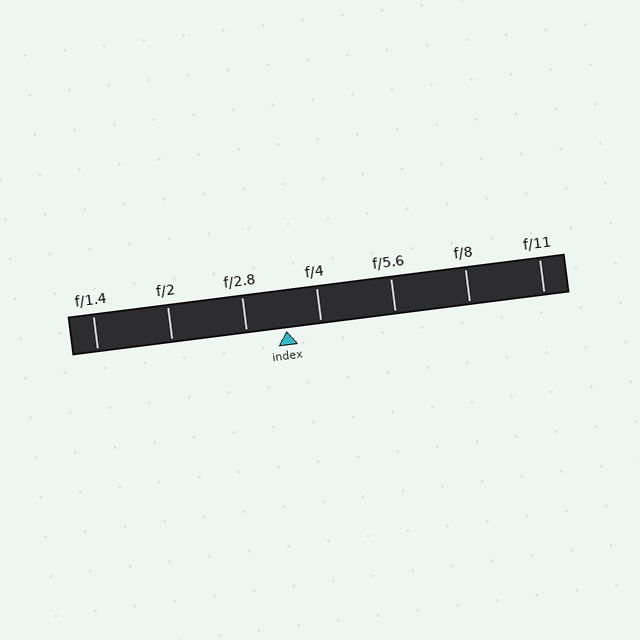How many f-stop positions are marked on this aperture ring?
There are 7 f-stop positions marked.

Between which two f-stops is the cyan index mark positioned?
The index mark is between f/2.8 and f/4.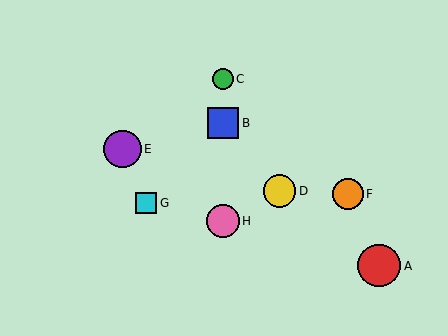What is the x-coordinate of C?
Object C is at x≈223.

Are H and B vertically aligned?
Yes, both are at x≈223.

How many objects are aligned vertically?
3 objects (B, C, H) are aligned vertically.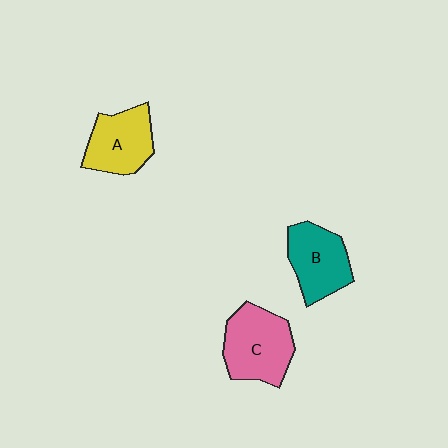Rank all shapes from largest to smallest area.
From largest to smallest: C (pink), B (teal), A (yellow).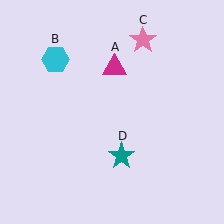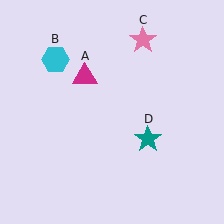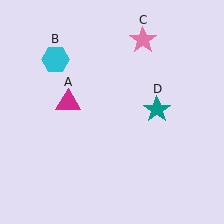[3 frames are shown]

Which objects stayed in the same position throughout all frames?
Cyan hexagon (object B) and pink star (object C) remained stationary.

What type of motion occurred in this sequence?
The magenta triangle (object A), teal star (object D) rotated counterclockwise around the center of the scene.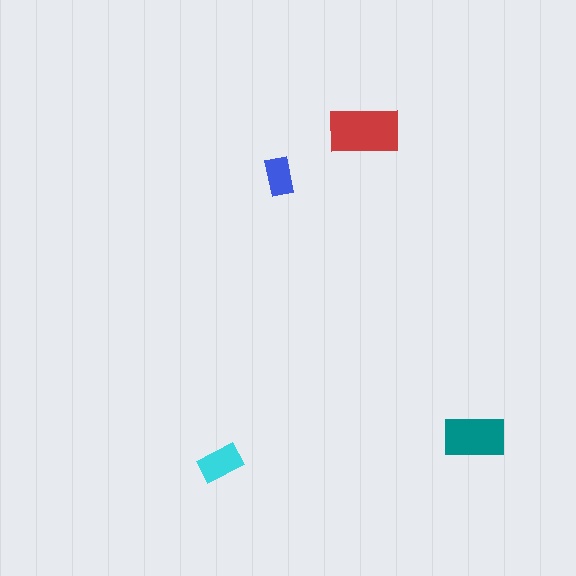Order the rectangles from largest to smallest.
the red one, the teal one, the cyan one, the blue one.